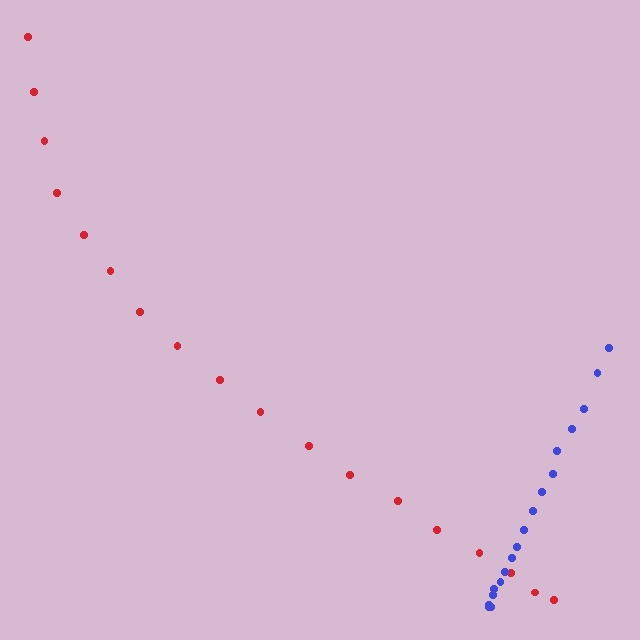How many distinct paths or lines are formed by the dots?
There are 2 distinct paths.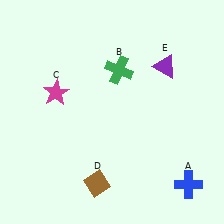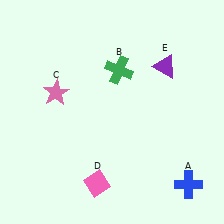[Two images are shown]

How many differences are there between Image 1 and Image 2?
There are 2 differences between the two images.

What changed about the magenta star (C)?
In Image 1, C is magenta. In Image 2, it changed to pink.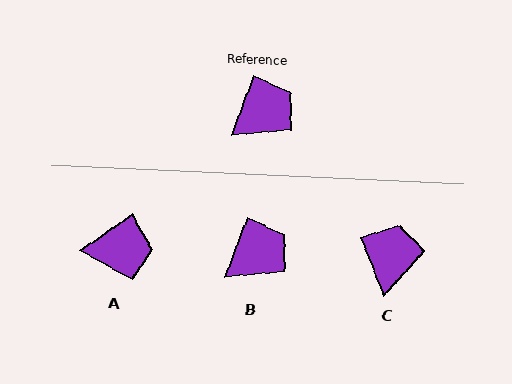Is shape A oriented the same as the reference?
No, it is off by about 35 degrees.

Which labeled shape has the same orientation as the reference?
B.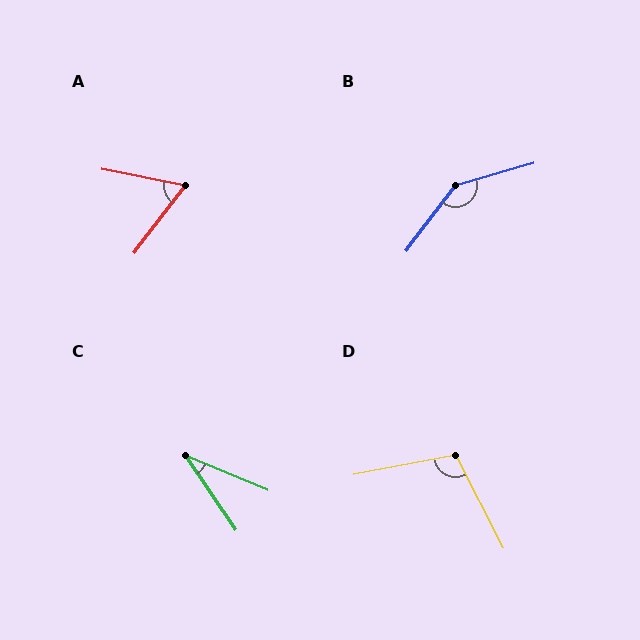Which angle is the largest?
B, at approximately 143 degrees.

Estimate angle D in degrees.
Approximately 106 degrees.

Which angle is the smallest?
C, at approximately 33 degrees.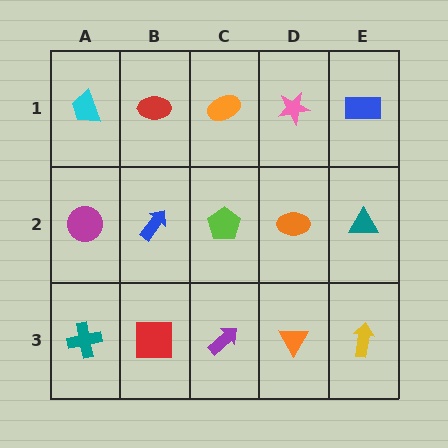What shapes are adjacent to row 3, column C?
A lime pentagon (row 2, column C), a red square (row 3, column B), an orange triangle (row 3, column D).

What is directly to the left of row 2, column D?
A lime pentagon.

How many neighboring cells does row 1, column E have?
2.